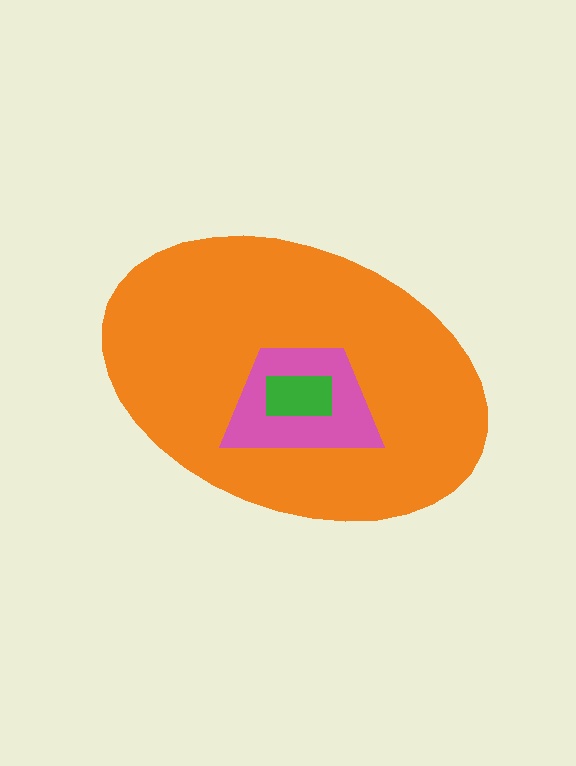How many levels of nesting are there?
3.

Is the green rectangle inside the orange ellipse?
Yes.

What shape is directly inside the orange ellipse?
The pink trapezoid.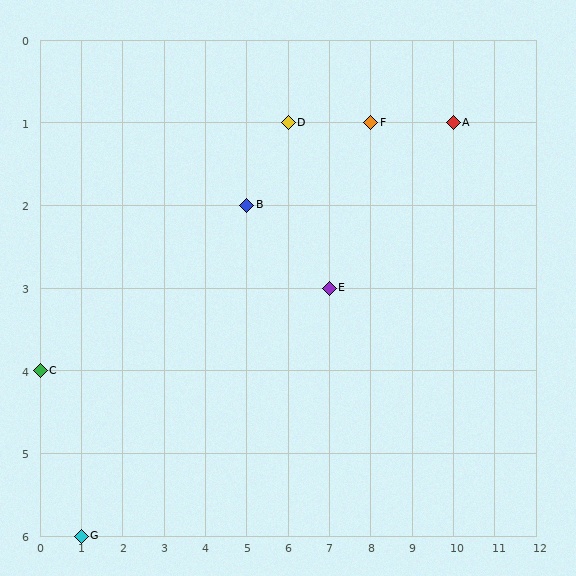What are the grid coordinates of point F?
Point F is at grid coordinates (8, 1).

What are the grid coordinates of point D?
Point D is at grid coordinates (6, 1).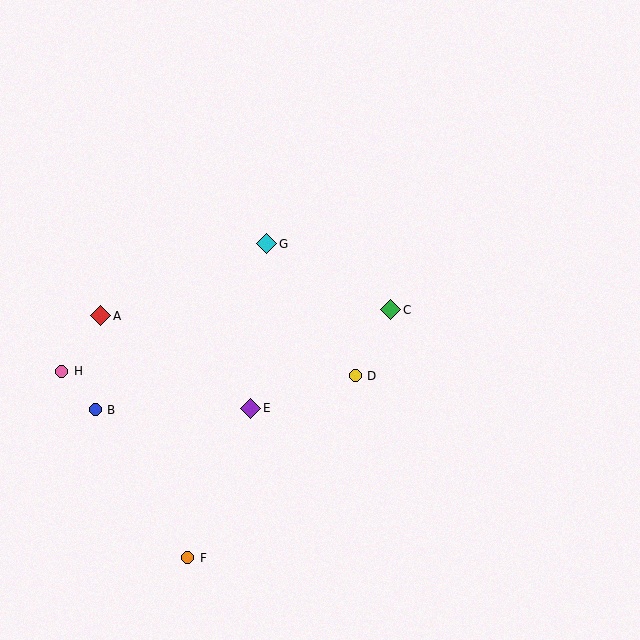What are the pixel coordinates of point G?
Point G is at (267, 244).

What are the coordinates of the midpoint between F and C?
The midpoint between F and C is at (289, 434).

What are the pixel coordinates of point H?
Point H is at (62, 371).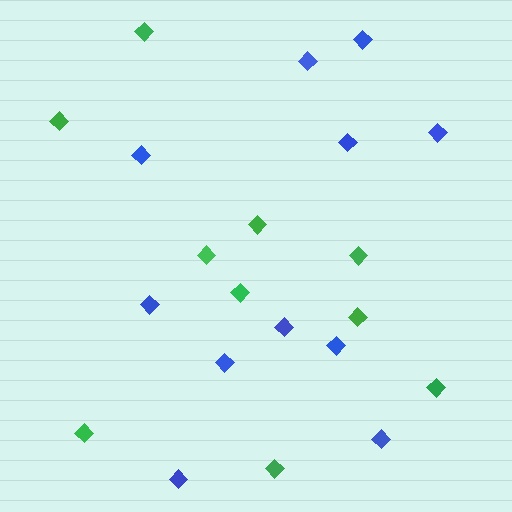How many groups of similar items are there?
There are 2 groups: one group of green diamonds (10) and one group of blue diamonds (11).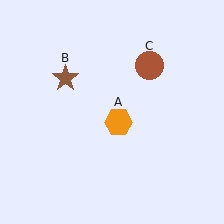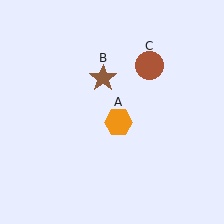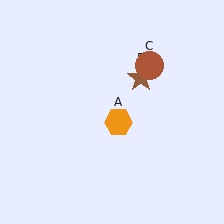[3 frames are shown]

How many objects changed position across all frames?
1 object changed position: brown star (object B).